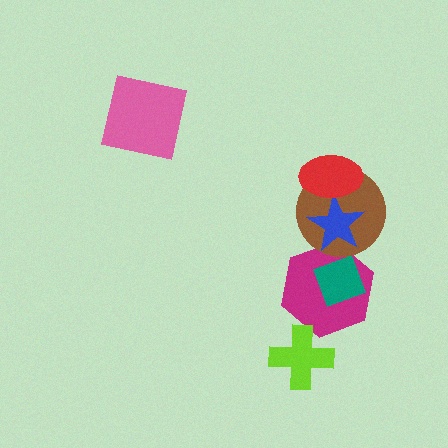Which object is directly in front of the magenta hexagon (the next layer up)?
The teal diamond is directly in front of the magenta hexagon.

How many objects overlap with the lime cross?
0 objects overlap with the lime cross.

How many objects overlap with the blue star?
3 objects overlap with the blue star.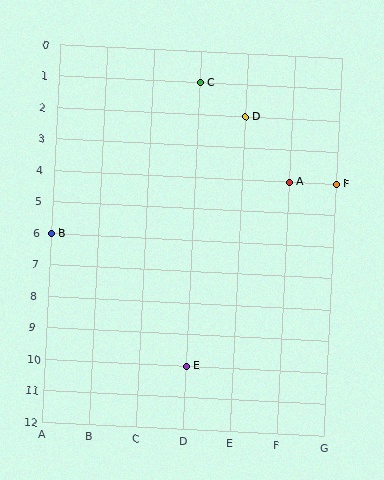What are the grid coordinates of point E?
Point E is at grid coordinates (D, 10).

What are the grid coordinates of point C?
Point C is at grid coordinates (D, 1).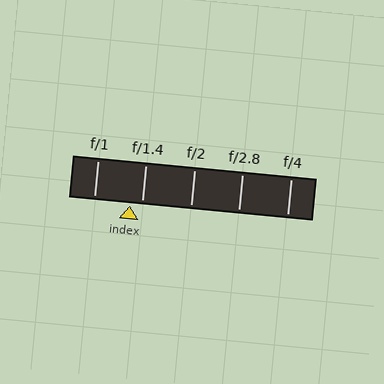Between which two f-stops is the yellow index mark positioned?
The index mark is between f/1 and f/1.4.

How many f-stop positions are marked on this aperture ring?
There are 5 f-stop positions marked.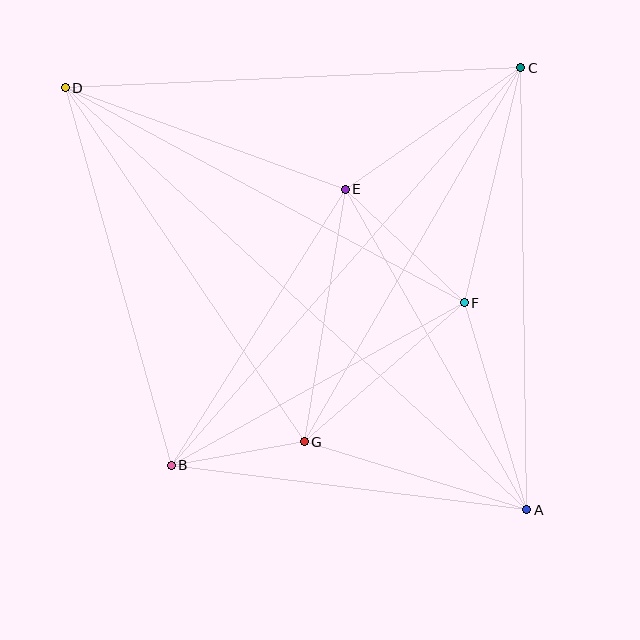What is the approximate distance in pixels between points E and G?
The distance between E and G is approximately 256 pixels.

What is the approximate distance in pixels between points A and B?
The distance between A and B is approximately 358 pixels.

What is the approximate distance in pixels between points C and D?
The distance between C and D is approximately 456 pixels.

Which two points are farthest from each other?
Points A and D are farthest from each other.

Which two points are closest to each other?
Points B and G are closest to each other.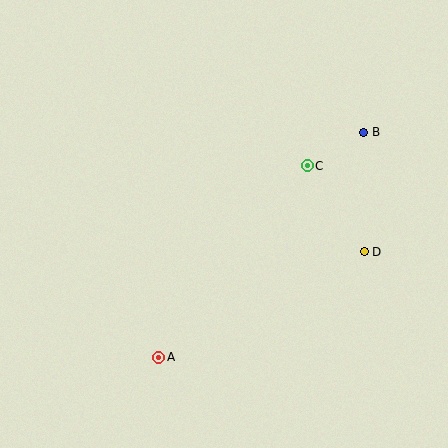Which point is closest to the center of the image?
Point C at (307, 166) is closest to the center.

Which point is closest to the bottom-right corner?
Point D is closest to the bottom-right corner.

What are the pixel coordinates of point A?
Point A is at (159, 357).